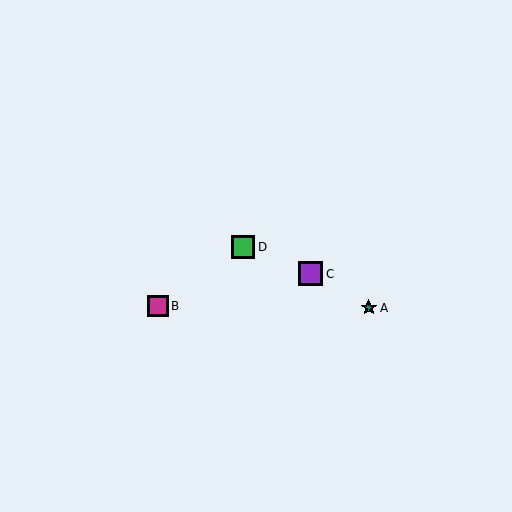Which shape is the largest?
The purple square (labeled C) is the largest.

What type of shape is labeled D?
Shape D is a green square.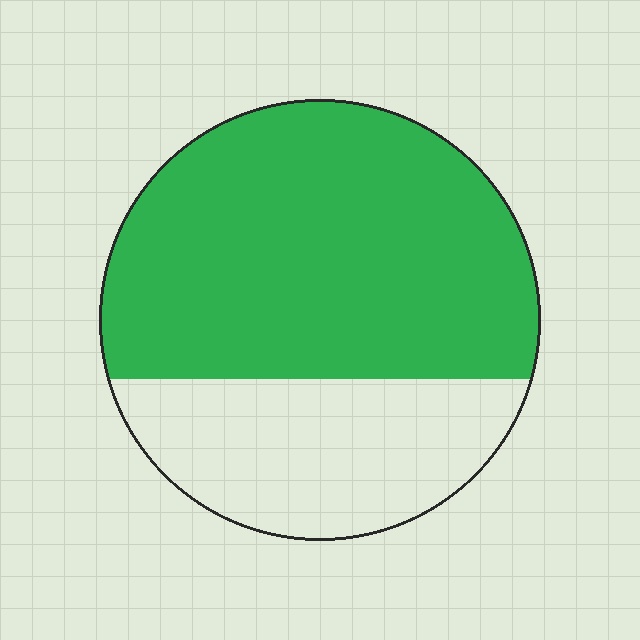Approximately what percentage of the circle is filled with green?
Approximately 65%.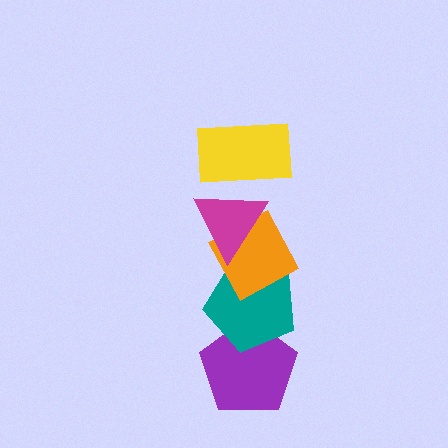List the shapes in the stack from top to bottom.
From top to bottom: the yellow rectangle, the magenta triangle, the orange diamond, the teal pentagon, the purple pentagon.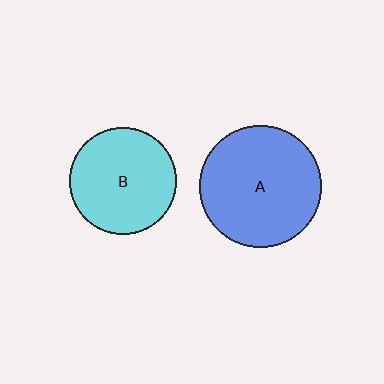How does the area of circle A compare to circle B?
Approximately 1.3 times.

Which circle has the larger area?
Circle A (blue).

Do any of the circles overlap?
No, none of the circles overlap.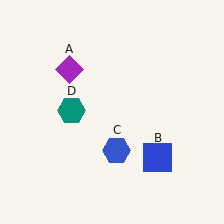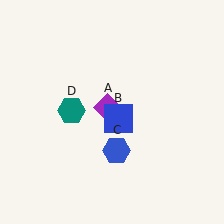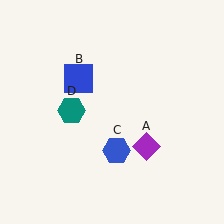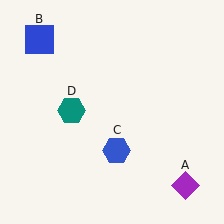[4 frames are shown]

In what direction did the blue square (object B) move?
The blue square (object B) moved up and to the left.